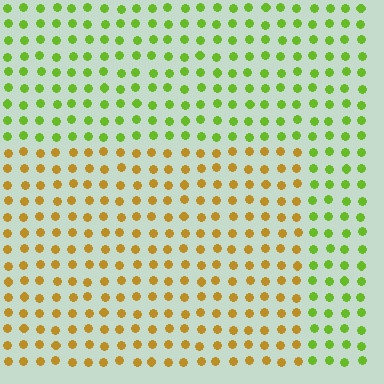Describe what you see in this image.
The image is filled with small lime elements in a uniform arrangement. A rectangle-shaped region is visible where the elements are tinted to a slightly different hue, forming a subtle color boundary.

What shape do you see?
I see a rectangle.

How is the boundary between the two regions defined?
The boundary is defined purely by a slight shift in hue (about 53 degrees). Spacing, size, and orientation are identical on both sides.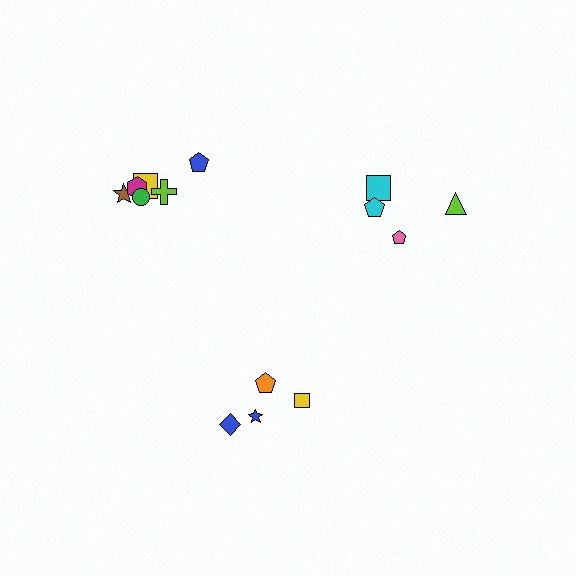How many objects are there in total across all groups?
There are 14 objects.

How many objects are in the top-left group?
There are 6 objects.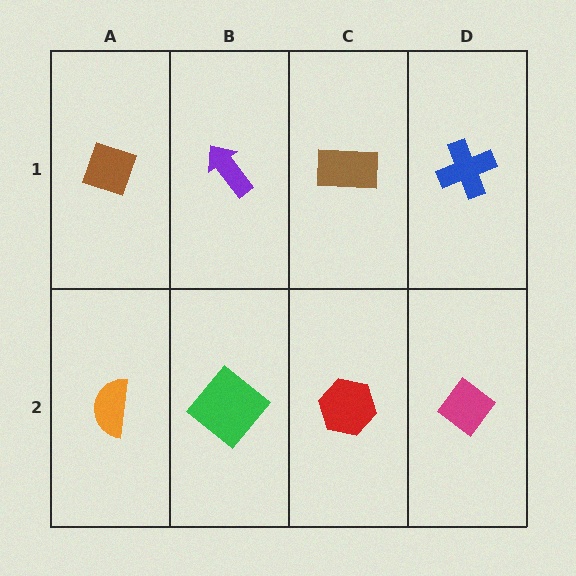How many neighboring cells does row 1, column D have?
2.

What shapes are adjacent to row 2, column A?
A brown diamond (row 1, column A), a green diamond (row 2, column B).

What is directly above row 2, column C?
A brown rectangle.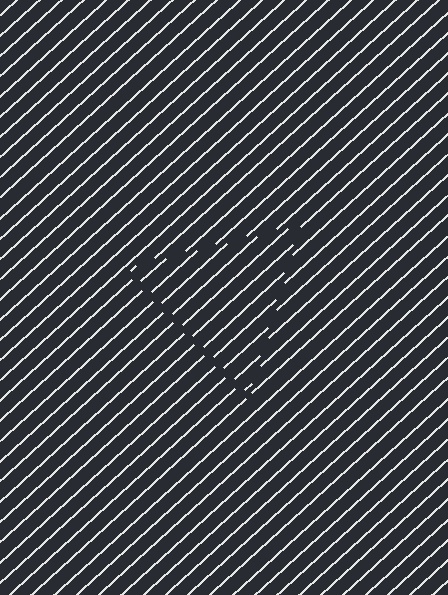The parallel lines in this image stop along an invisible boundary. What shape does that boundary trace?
An illusory triangle. The interior of the shape contains the same grating, shifted by half a period — the contour is defined by the phase discontinuity where line-ends from the inner and outer gratings abut.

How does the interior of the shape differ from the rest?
The interior of the shape contains the same grating, shifted by half a period — the contour is defined by the phase discontinuity where line-ends from the inner and outer gratings abut.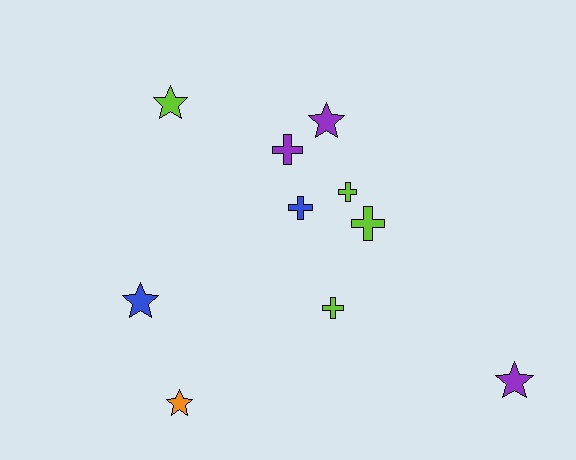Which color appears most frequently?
Lime, with 4 objects.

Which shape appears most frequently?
Cross, with 5 objects.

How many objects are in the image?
There are 10 objects.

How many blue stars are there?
There is 1 blue star.